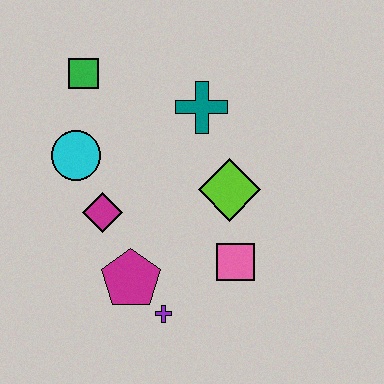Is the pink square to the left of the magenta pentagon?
No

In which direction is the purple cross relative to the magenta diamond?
The purple cross is below the magenta diamond.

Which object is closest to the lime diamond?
The pink square is closest to the lime diamond.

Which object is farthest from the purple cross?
The green square is farthest from the purple cross.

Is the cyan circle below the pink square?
No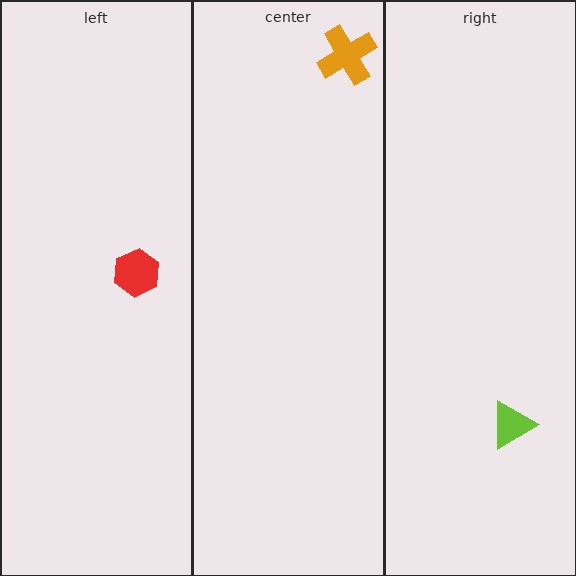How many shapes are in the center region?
1.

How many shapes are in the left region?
1.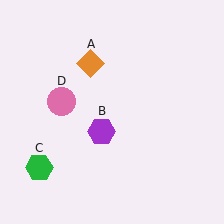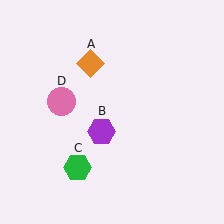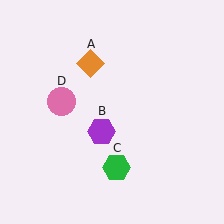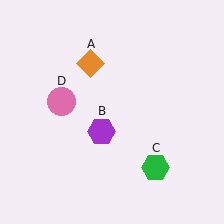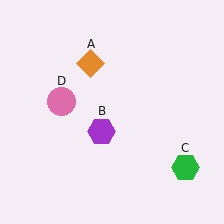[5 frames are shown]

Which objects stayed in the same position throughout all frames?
Orange diamond (object A) and purple hexagon (object B) and pink circle (object D) remained stationary.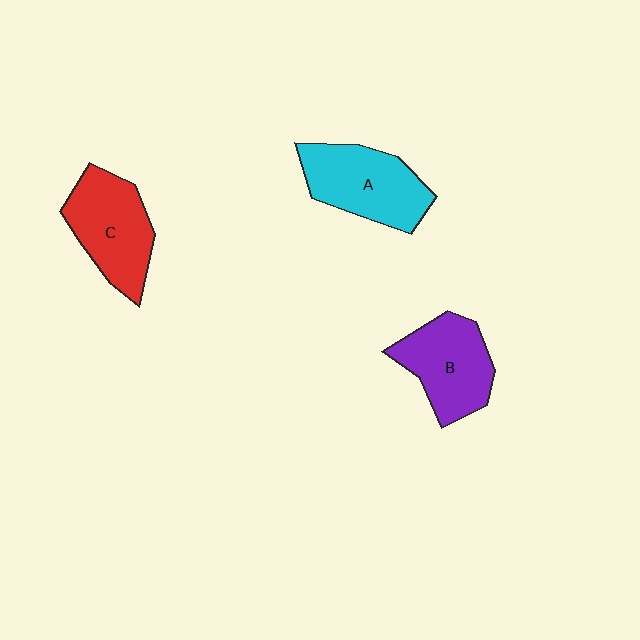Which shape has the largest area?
Shape A (cyan).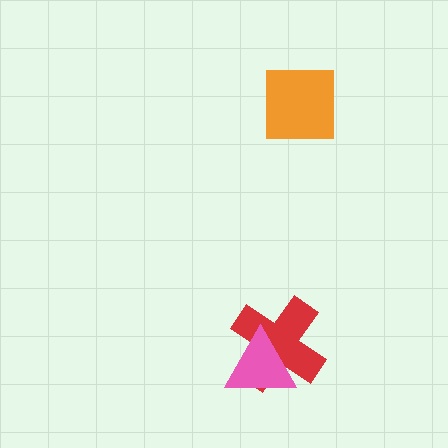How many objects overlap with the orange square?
0 objects overlap with the orange square.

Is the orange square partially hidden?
No, no other shape covers it.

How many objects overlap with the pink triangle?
1 object overlaps with the pink triangle.